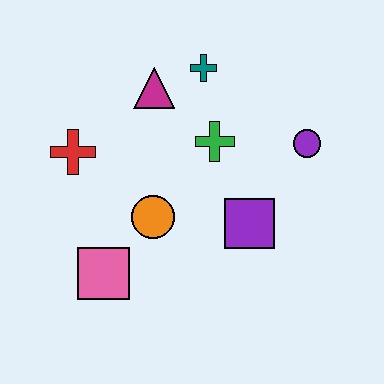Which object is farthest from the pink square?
The purple circle is farthest from the pink square.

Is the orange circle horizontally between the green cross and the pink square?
Yes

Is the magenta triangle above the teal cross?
No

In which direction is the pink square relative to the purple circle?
The pink square is to the left of the purple circle.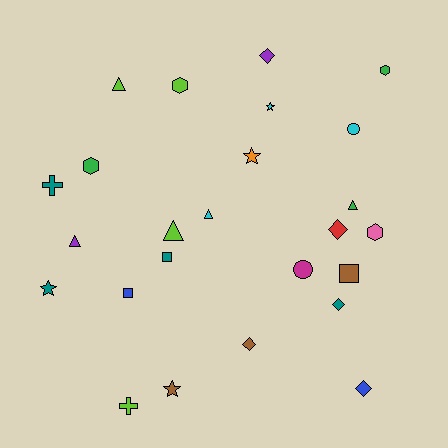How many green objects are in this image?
There are 3 green objects.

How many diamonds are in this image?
There are 5 diamonds.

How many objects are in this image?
There are 25 objects.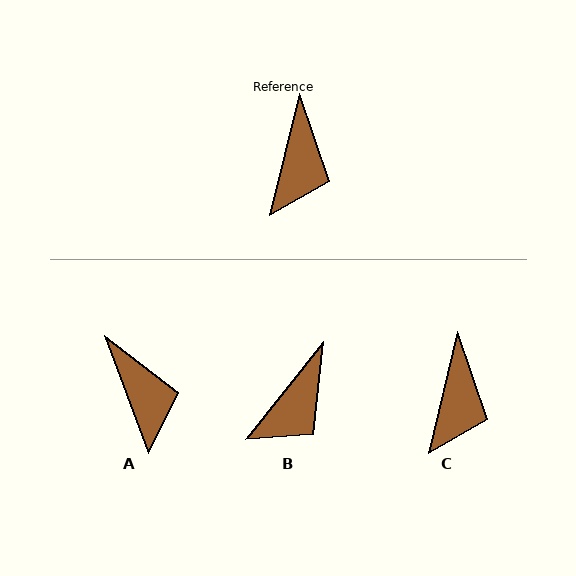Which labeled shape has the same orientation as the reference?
C.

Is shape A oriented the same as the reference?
No, it is off by about 34 degrees.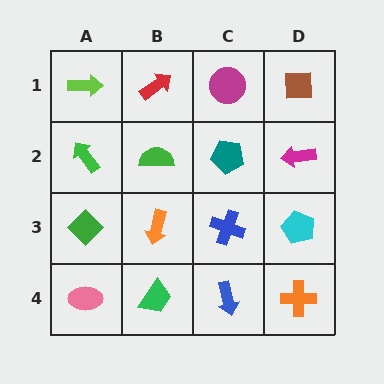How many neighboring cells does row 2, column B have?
4.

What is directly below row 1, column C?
A teal pentagon.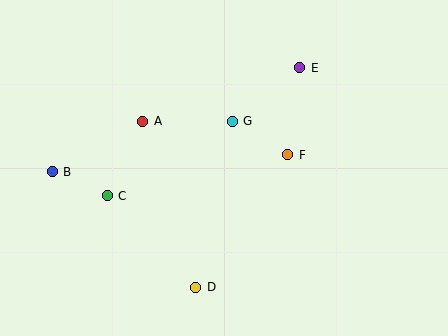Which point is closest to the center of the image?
Point G at (232, 121) is closest to the center.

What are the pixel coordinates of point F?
Point F is at (288, 155).